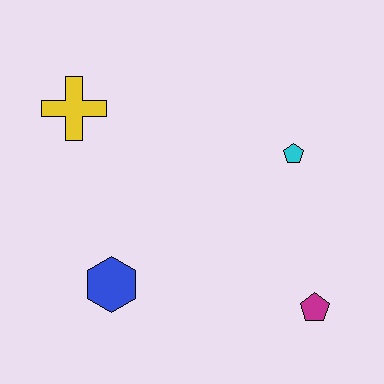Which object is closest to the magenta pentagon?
The cyan pentagon is closest to the magenta pentagon.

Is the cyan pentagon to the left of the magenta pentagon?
Yes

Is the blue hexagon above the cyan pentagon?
No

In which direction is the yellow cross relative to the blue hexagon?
The yellow cross is above the blue hexagon.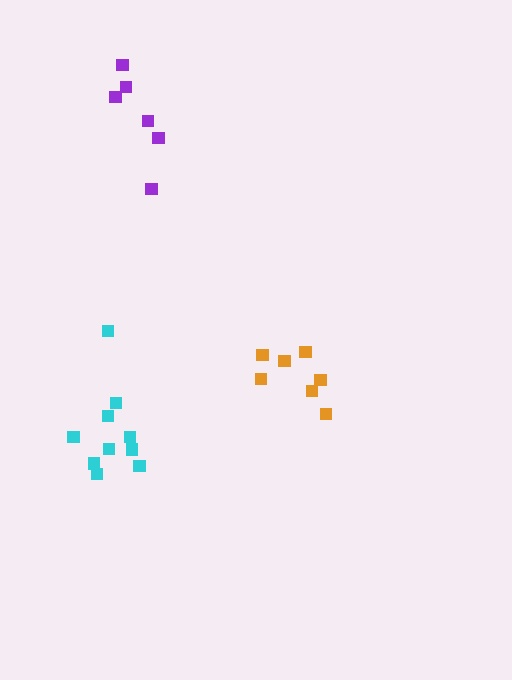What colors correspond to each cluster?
The clusters are colored: purple, orange, cyan.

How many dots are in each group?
Group 1: 6 dots, Group 2: 7 dots, Group 3: 10 dots (23 total).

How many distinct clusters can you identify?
There are 3 distinct clusters.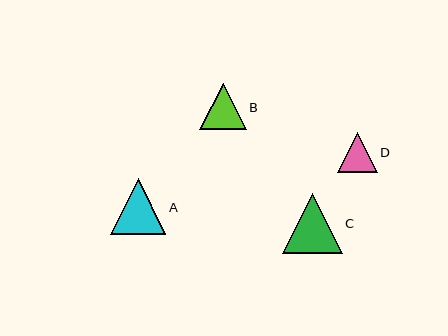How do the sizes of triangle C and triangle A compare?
Triangle C and triangle A are approximately the same size.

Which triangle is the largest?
Triangle C is the largest with a size of approximately 60 pixels.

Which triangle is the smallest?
Triangle D is the smallest with a size of approximately 40 pixels.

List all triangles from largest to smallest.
From largest to smallest: C, A, B, D.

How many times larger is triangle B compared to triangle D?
Triangle B is approximately 1.2 times the size of triangle D.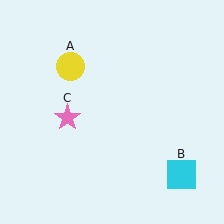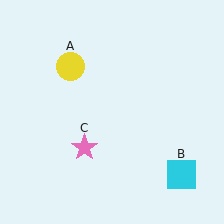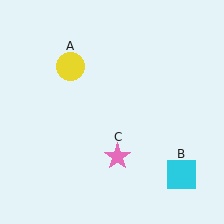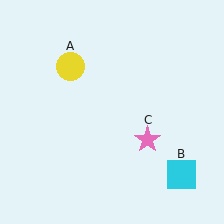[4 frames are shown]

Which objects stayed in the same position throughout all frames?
Yellow circle (object A) and cyan square (object B) remained stationary.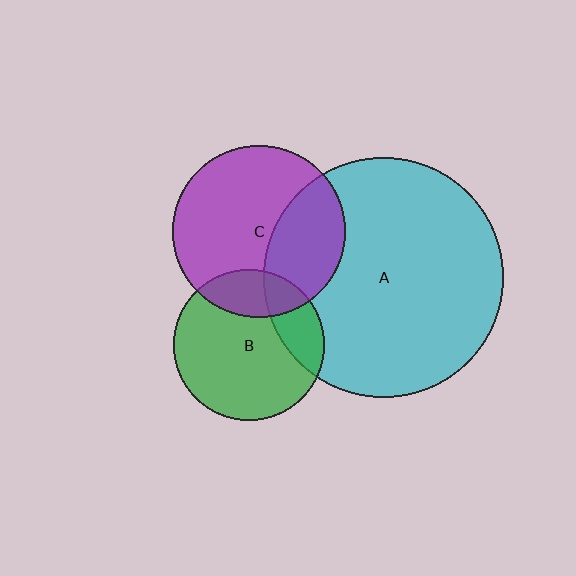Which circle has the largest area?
Circle A (cyan).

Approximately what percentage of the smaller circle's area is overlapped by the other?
Approximately 20%.